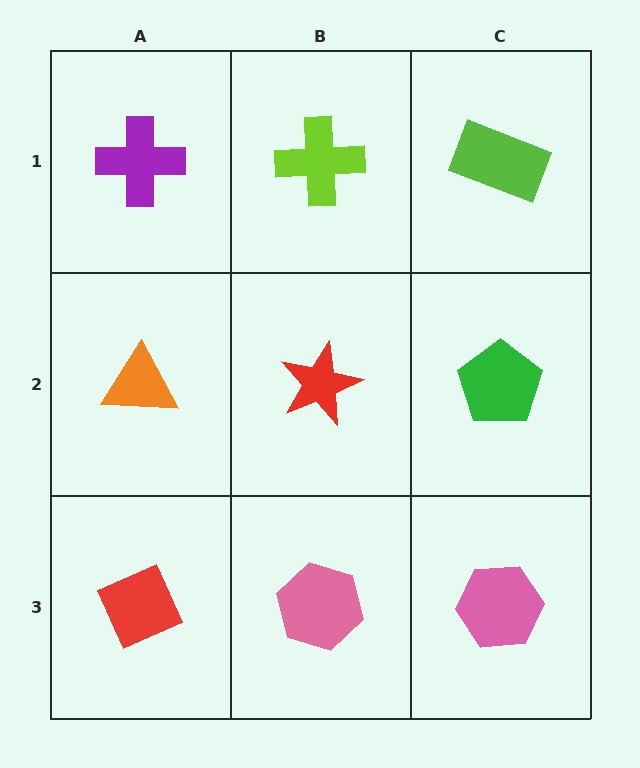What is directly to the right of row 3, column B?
A pink hexagon.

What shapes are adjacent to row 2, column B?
A lime cross (row 1, column B), a pink hexagon (row 3, column B), an orange triangle (row 2, column A), a green pentagon (row 2, column C).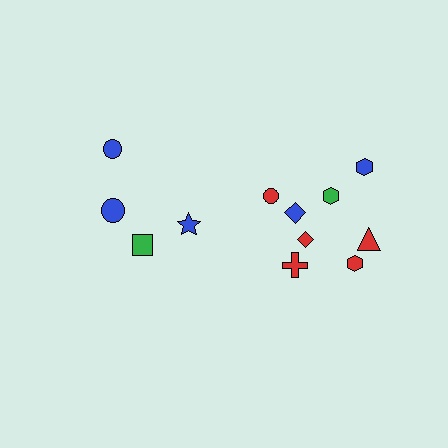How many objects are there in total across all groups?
There are 12 objects.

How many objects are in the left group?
There are 4 objects.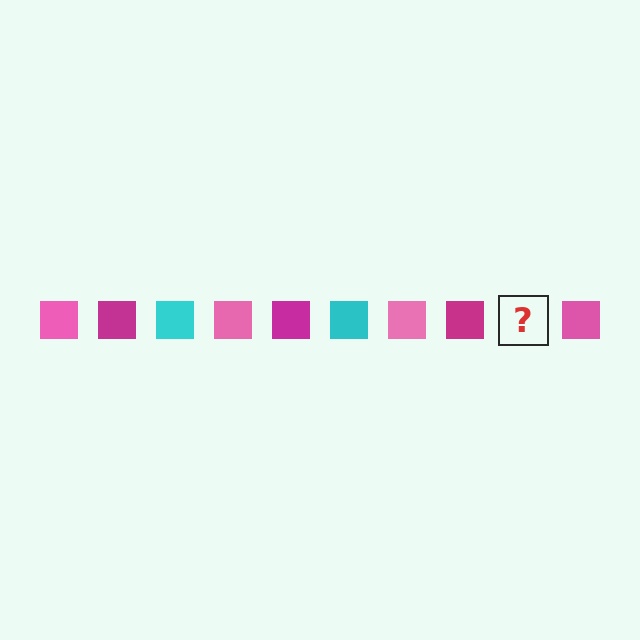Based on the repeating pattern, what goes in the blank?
The blank should be a cyan square.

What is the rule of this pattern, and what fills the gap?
The rule is that the pattern cycles through pink, magenta, cyan squares. The gap should be filled with a cyan square.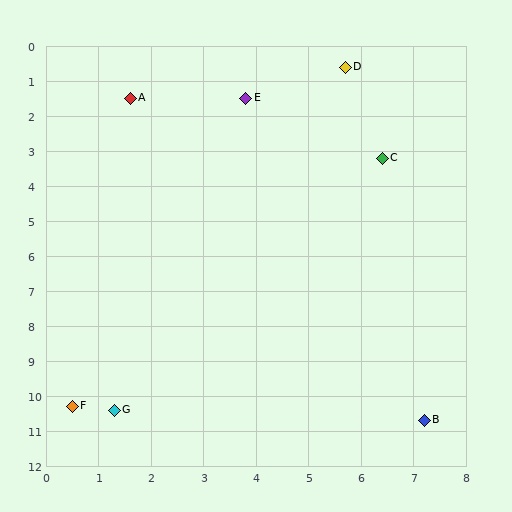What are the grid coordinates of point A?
Point A is at approximately (1.6, 1.5).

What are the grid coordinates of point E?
Point E is at approximately (3.8, 1.5).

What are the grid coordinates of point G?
Point G is at approximately (1.3, 10.4).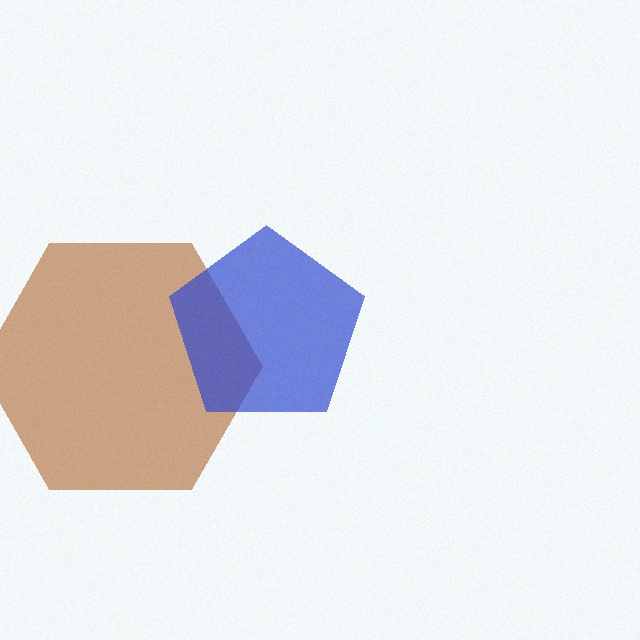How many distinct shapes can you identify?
There are 2 distinct shapes: a brown hexagon, a blue pentagon.